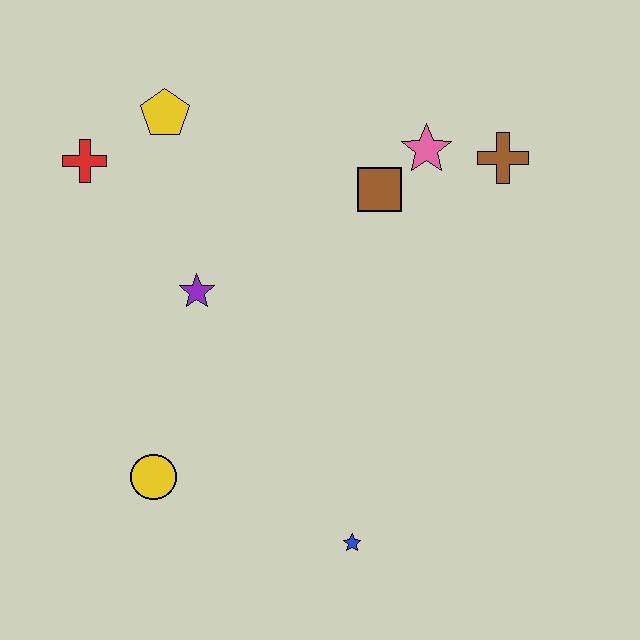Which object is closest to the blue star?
The yellow circle is closest to the blue star.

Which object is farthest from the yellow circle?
The brown cross is farthest from the yellow circle.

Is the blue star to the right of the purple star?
Yes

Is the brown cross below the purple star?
No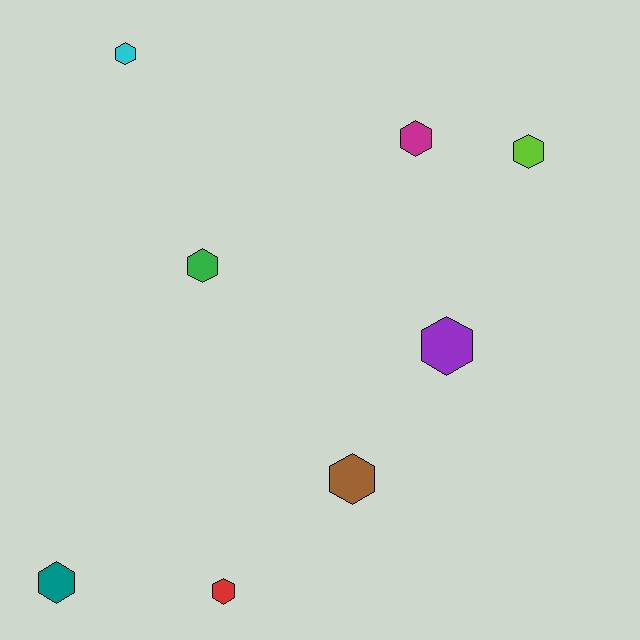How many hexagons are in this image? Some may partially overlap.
There are 8 hexagons.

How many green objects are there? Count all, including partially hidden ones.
There is 1 green object.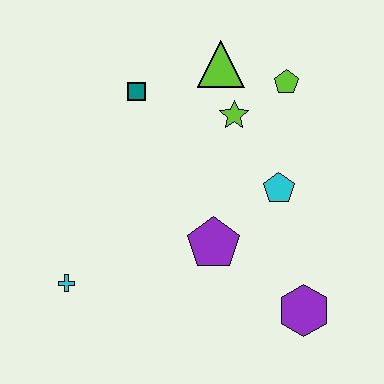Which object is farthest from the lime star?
The cyan cross is farthest from the lime star.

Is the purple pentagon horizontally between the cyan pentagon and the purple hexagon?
No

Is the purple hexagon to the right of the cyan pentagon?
Yes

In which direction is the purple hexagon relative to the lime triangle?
The purple hexagon is below the lime triangle.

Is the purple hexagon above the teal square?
No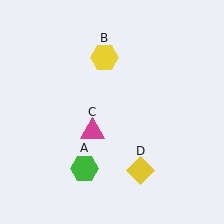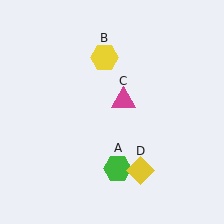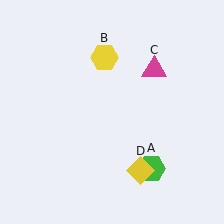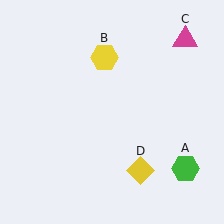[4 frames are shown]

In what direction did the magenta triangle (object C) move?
The magenta triangle (object C) moved up and to the right.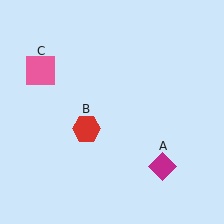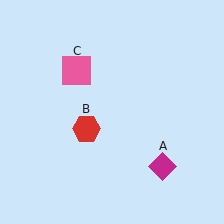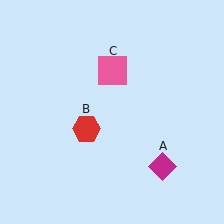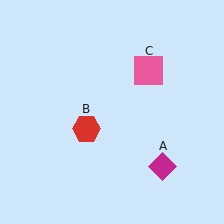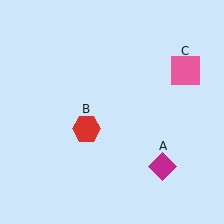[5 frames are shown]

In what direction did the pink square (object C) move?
The pink square (object C) moved right.